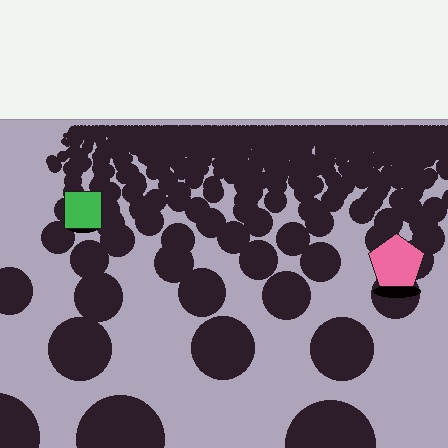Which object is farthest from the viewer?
The green square is farthest from the viewer. It appears smaller and the ground texture around it is denser.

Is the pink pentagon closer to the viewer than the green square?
Yes. The pink pentagon is closer — you can tell from the texture gradient: the ground texture is coarser near it.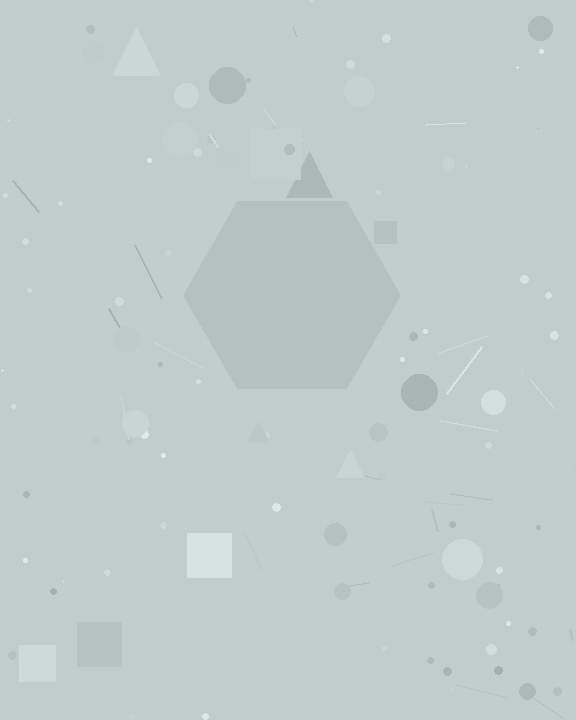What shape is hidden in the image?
A hexagon is hidden in the image.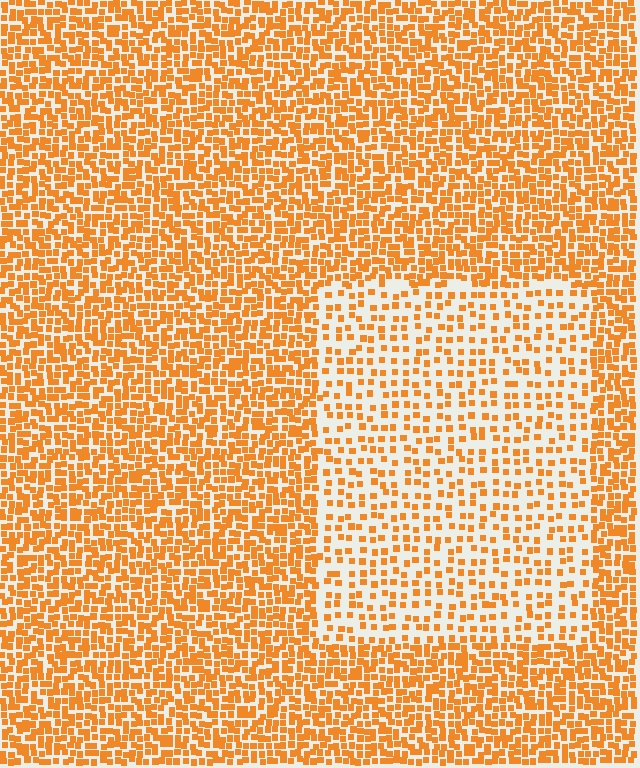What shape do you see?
I see a rectangle.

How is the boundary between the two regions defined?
The boundary is defined by a change in element density (approximately 2.2x ratio). All elements are the same color, size, and shape.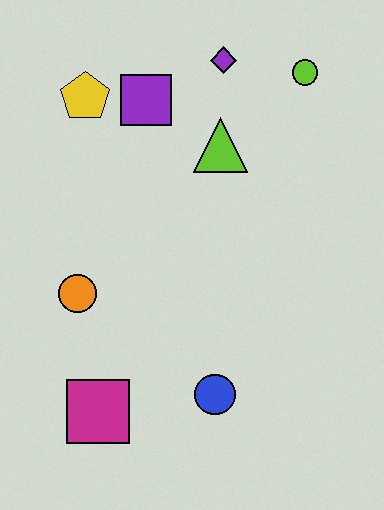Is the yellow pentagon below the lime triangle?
No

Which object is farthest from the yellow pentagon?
The blue circle is farthest from the yellow pentagon.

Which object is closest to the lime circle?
The purple diamond is closest to the lime circle.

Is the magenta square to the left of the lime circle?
Yes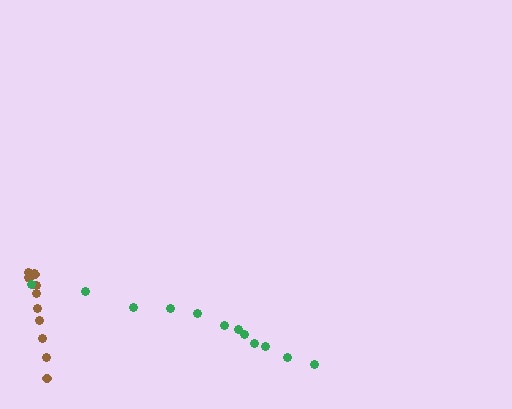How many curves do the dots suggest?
There are 2 distinct paths.